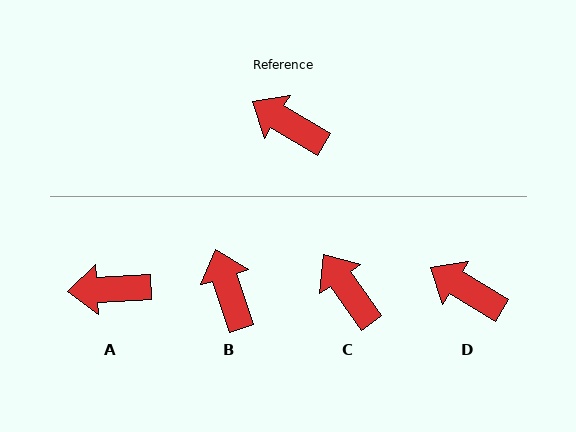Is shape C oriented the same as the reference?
No, it is off by about 24 degrees.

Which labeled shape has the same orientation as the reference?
D.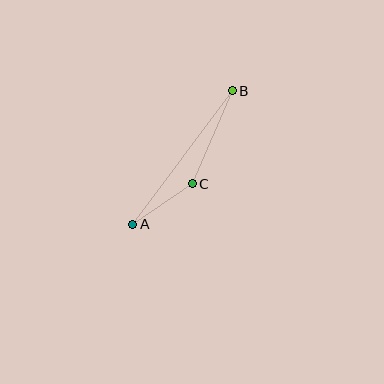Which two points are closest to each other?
Points A and C are closest to each other.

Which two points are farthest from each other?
Points A and B are farthest from each other.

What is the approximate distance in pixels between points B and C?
The distance between B and C is approximately 102 pixels.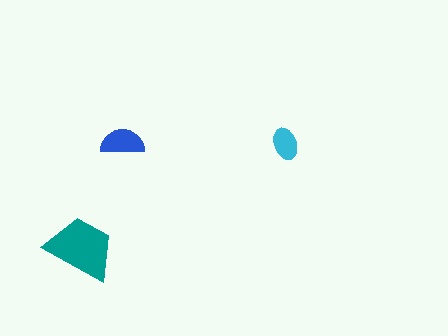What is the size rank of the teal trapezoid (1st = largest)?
1st.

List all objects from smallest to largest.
The cyan ellipse, the blue semicircle, the teal trapezoid.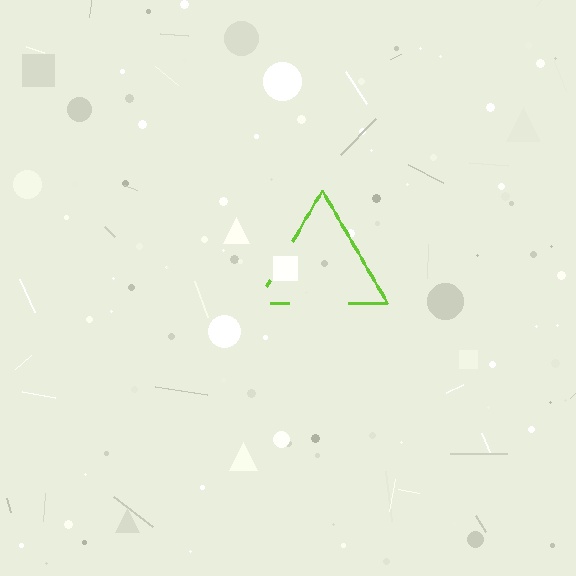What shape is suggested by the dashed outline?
The dashed outline suggests a triangle.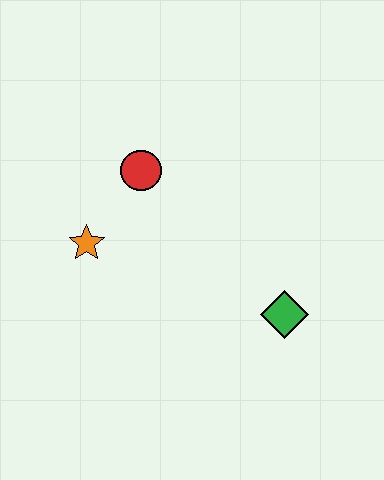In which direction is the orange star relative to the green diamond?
The orange star is to the left of the green diamond.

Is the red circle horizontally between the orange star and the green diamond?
Yes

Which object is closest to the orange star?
The red circle is closest to the orange star.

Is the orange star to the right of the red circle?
No